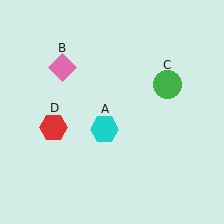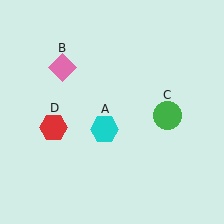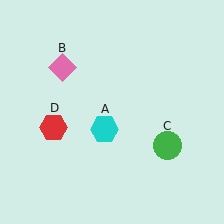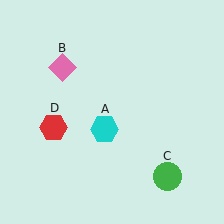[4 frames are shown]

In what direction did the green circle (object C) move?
The green circle (object C) moved down.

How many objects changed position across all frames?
1 object changed position: green circle (object C).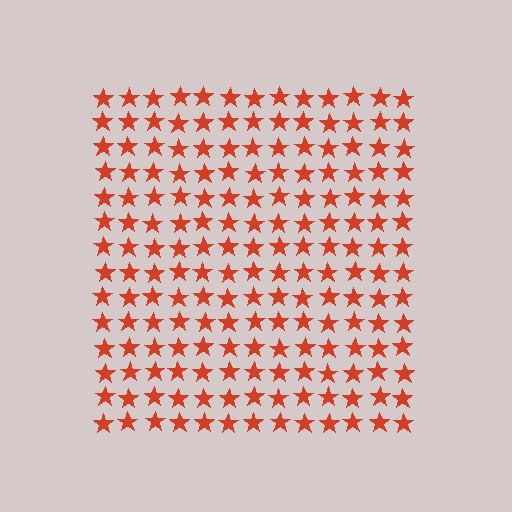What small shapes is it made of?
It is made of small stars.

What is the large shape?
The large shape is a square.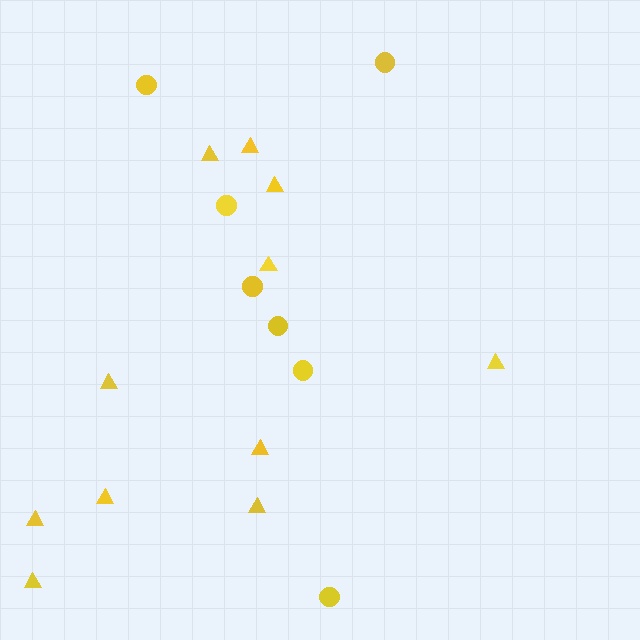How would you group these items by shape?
There are 2 groups: one group of triangles (11) and one group of circles (7).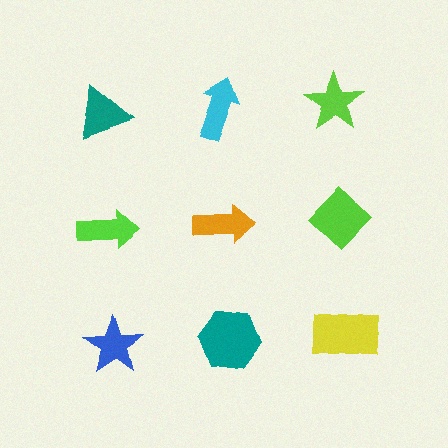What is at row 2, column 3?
A lime diamond.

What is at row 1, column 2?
A cyan arrow.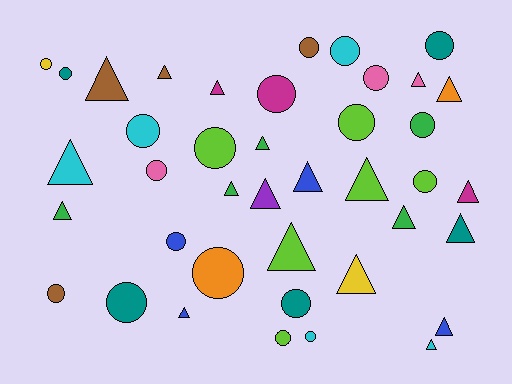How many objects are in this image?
There are 40 objects.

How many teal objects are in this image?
There are 5 teal objects.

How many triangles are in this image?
There are 20 triangles.